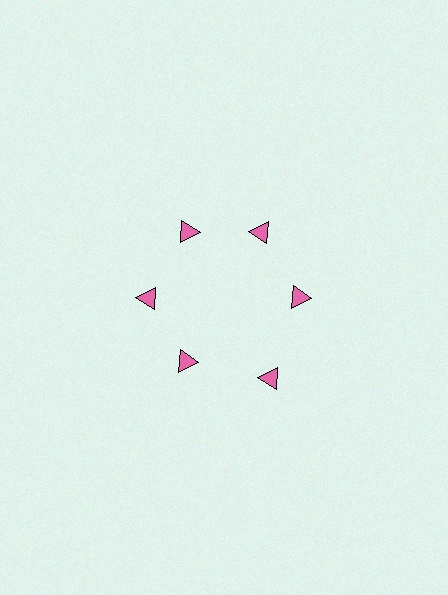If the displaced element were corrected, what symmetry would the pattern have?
It would have 6-fold rotational symmetry — the pattern would map onto itself every 60 degrees.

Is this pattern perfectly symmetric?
No. The 6 pink triangles are arranged in a ring, but one element near the 5 o'clock position is pushed outward from the center, breaking the 6-fold rotational symmetry.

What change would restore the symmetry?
The symmetry would be restored by moving it inward, back onto the ring so that all 6 triangles sit at equal angles and equal distance from the center.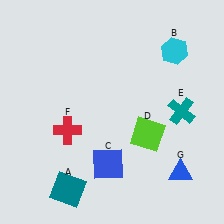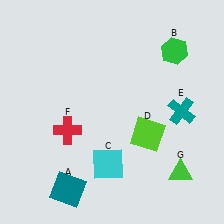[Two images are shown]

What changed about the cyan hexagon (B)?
In Image 1, B is cyan. In Image 2, it changed to green.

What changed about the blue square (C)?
In Image 1, C is blue. In Image 2, it changed to cyan.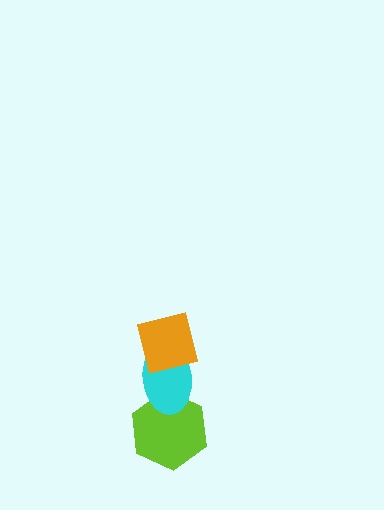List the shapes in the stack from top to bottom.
From top to bottom: the orange square, the cyan ellipse, the lime hexagon.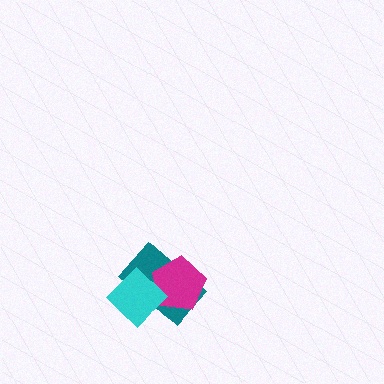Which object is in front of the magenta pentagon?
The cyan diamond is in front of the magenta pentagon.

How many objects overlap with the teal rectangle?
2 objects overlap with the teal rectangle.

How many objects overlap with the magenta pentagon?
2 objects overlap with the magenta pentagon.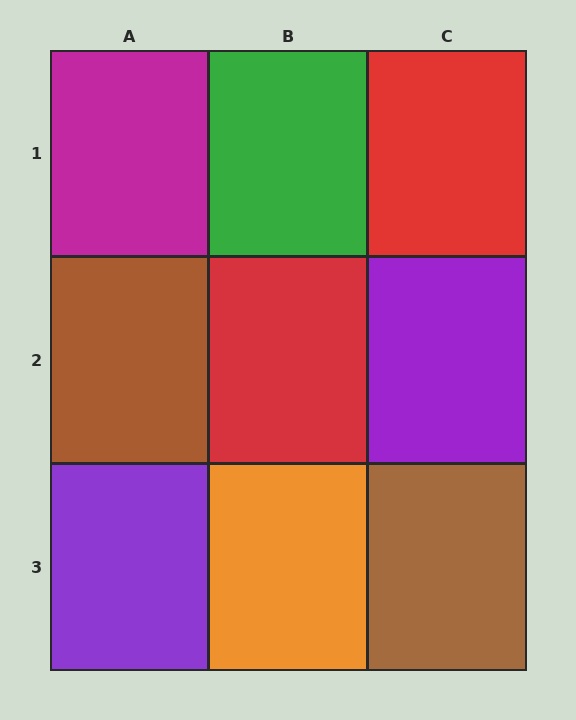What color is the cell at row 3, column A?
Purple.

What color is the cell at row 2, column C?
Purple.